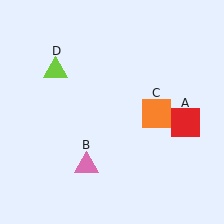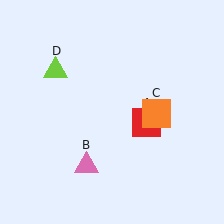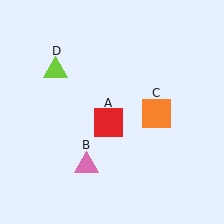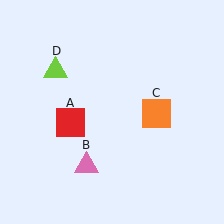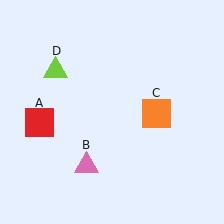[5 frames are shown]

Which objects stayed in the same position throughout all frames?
Pink triangle (object B) and orange square (object C) and lime triangle (object D) remained stationary.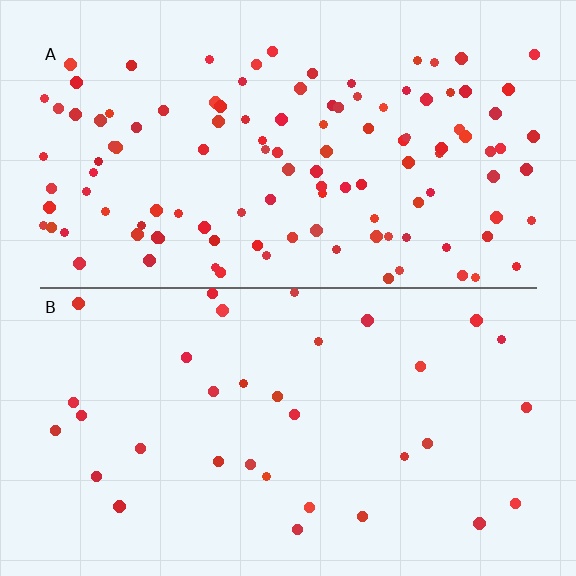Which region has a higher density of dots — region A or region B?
A (the top).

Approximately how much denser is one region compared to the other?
Approximately 3.5× — region A over region B.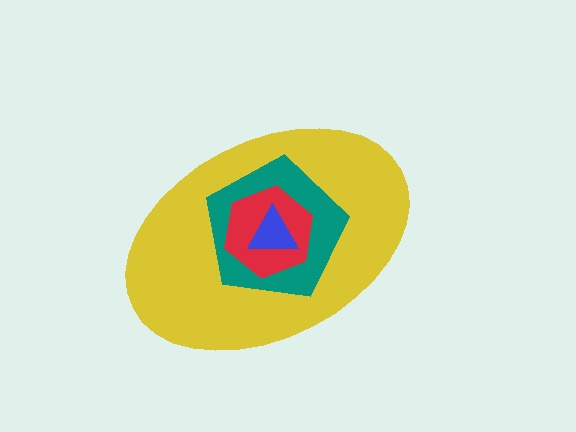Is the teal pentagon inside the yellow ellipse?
Yes.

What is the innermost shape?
The blue triangle.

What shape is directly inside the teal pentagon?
The red hexagon.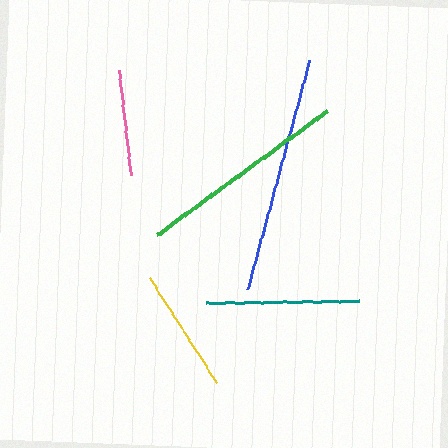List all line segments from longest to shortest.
From longest to shortest: blue, green, teal, yellow, pink.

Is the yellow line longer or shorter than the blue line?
The blue line is longer than the yellow line.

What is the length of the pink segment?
The pink segment is approximately 107 pixels long.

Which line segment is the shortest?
The pink line is the shortest at approximately 107 pixels.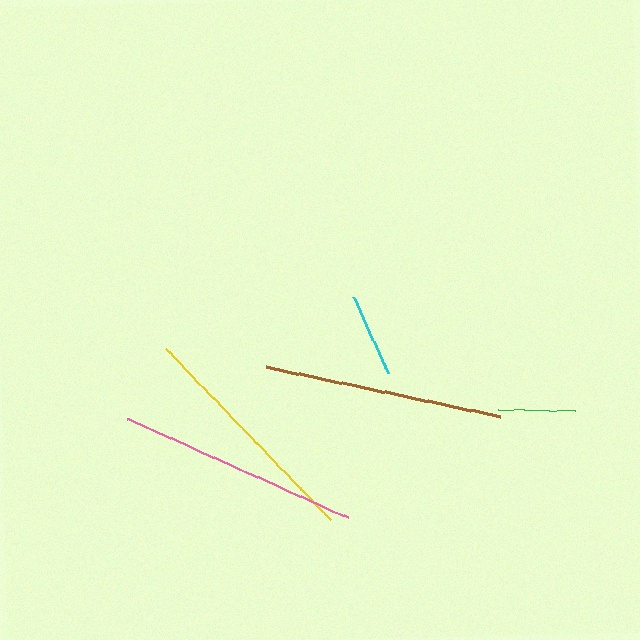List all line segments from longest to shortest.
From longest to shortest: pink, brown, yellow, cyan, green.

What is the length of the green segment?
The green segment is approximately 77 pixels long.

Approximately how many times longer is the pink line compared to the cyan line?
The pink line is approximately 2.9 times the length of the cyan line.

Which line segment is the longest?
The pink line is the longest at approximately 242 pixels.